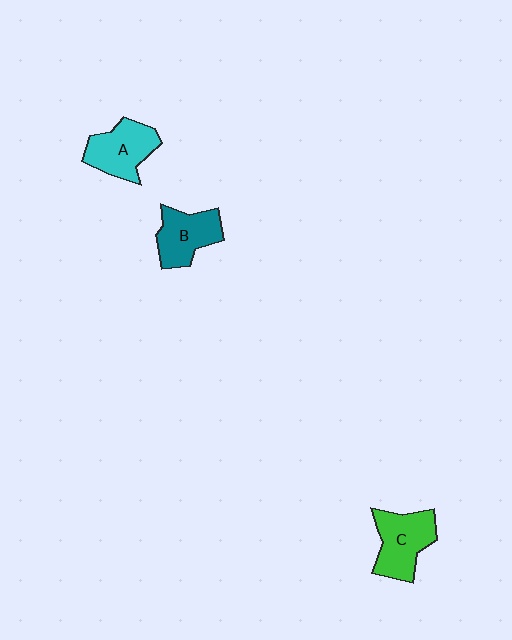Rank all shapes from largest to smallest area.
From largest to smallest: C (green), A (cyan), B (teal).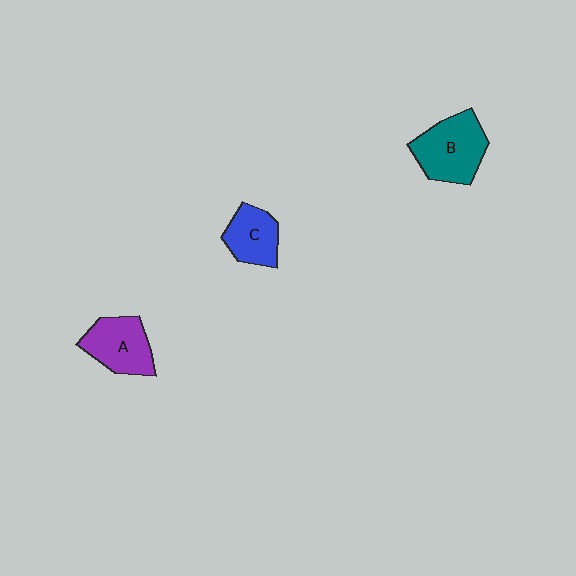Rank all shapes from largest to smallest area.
From largest to smallest: B (teal), A (purple), C (blue).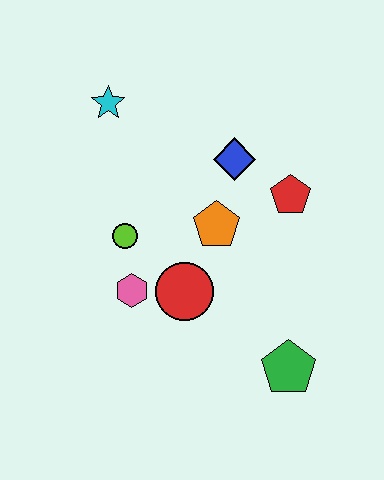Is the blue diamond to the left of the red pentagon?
Yes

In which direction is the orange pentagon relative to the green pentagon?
The orange pentagon is above the green pentagon.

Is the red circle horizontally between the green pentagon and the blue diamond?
No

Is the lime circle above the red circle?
Yes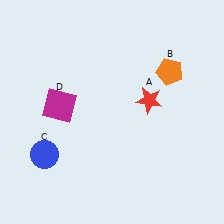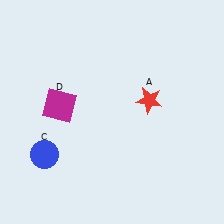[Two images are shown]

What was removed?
The orange pentagon (B) was removed in Image 2.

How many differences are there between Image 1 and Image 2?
There is 1 difference between the two images.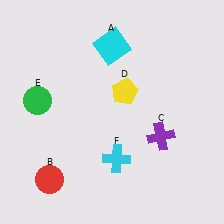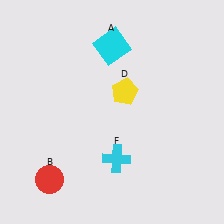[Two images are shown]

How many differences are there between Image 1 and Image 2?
There are 2 differences between the two images.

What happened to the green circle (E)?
The green circle (E) was removed in Image 2. It was in the top-left area of Image 1.